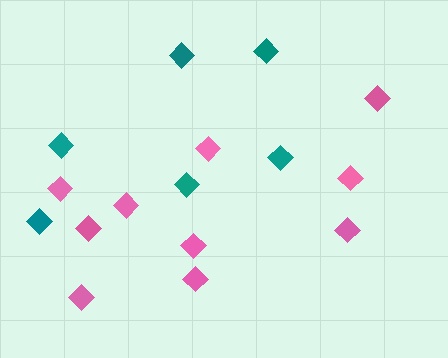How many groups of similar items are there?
There are 2 groups: one group of pink diamonds (10) and one group of teal diamonds (6).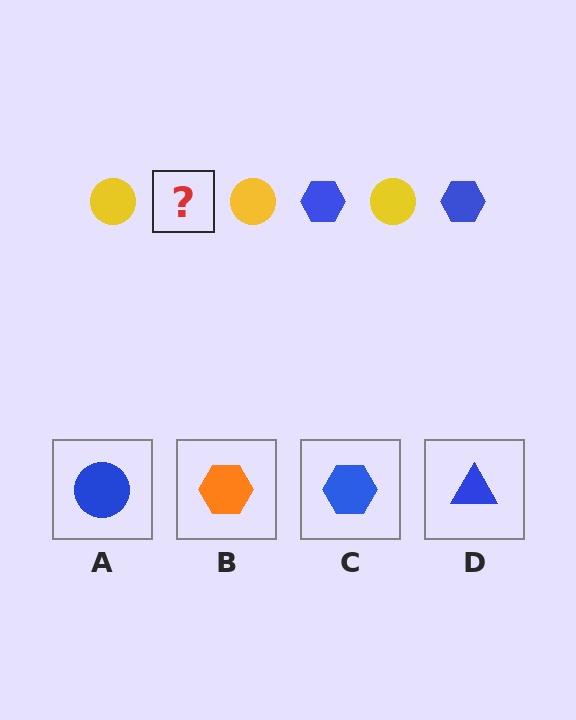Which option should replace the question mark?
Option C.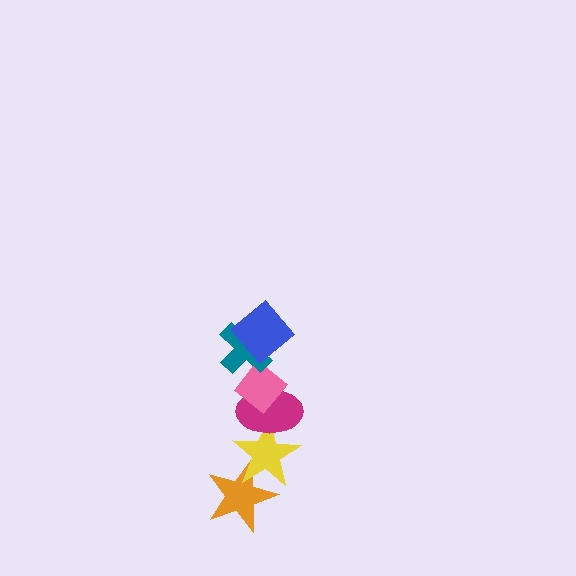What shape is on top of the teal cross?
The blue diamond is on top of the teal cross.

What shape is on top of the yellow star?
The magenta ellipse is on top of the yellow star.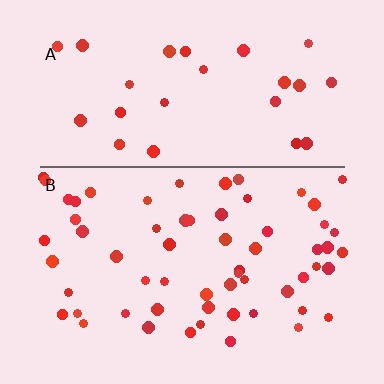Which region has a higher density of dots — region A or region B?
B (the bottom).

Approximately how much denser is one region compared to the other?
Approximately 2.2× — region B over region A.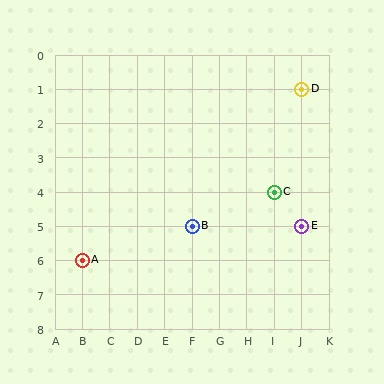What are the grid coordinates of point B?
Point B is at grid coordinates (F, 5).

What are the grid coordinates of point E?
Point E is at grid coordinates (J, 5).